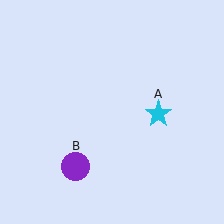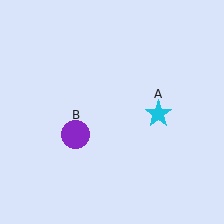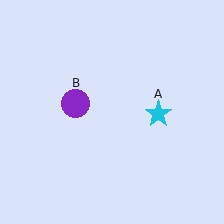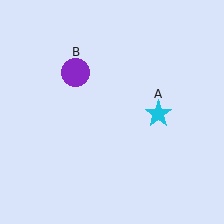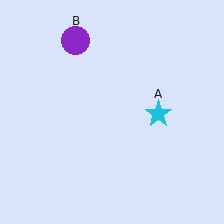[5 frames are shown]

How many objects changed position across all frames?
1 object changed position: purple circle (object B).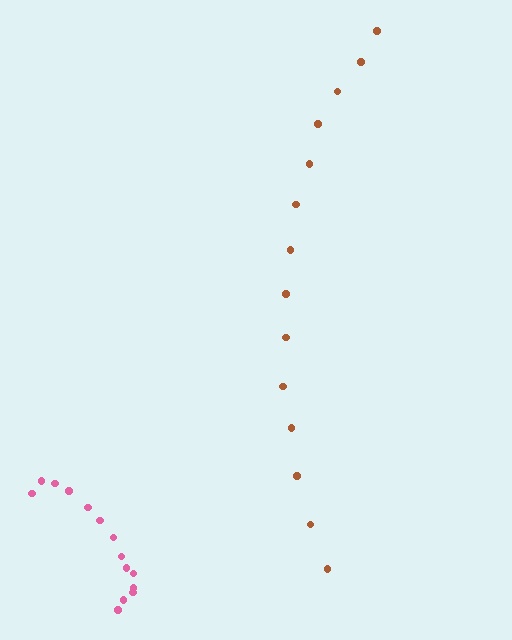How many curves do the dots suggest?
There are 2 distinct paths.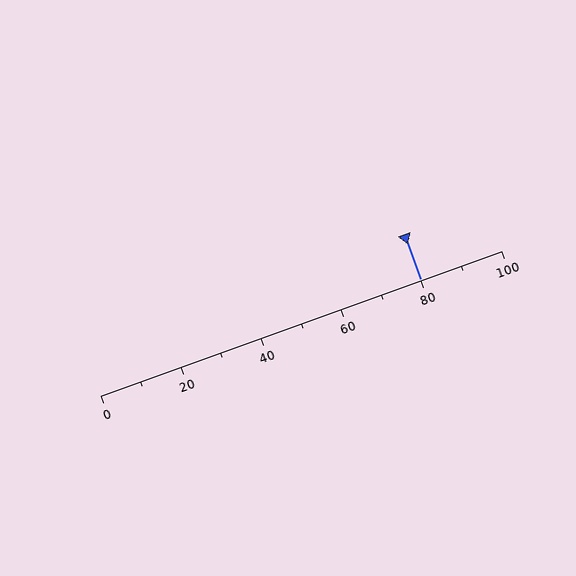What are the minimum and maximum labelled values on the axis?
The axis runs from 0 to 100.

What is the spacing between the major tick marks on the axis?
The major ticks are spaced 20 apart.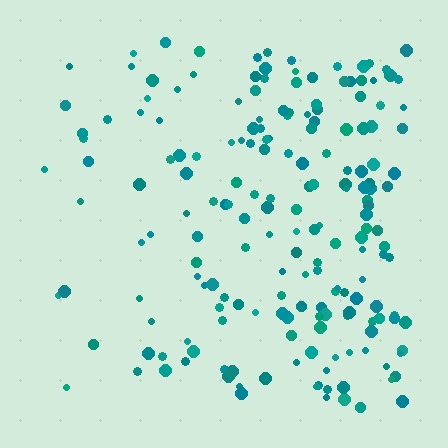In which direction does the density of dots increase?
From left to right, with the right side densest.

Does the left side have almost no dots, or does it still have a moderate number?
Still a moderate number, just noticeably fewer than the right.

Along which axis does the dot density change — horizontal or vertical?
Horizontal.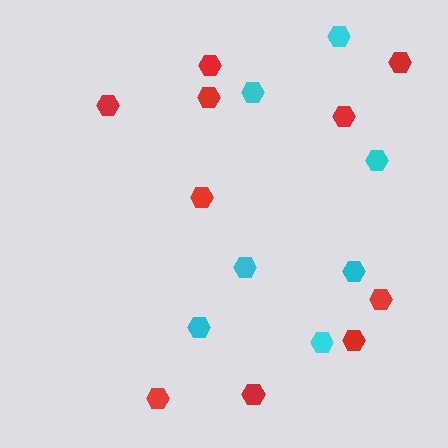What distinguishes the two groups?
There are 2 groups: one group of cyan hexagons (7) and one group of red hexagons (10).